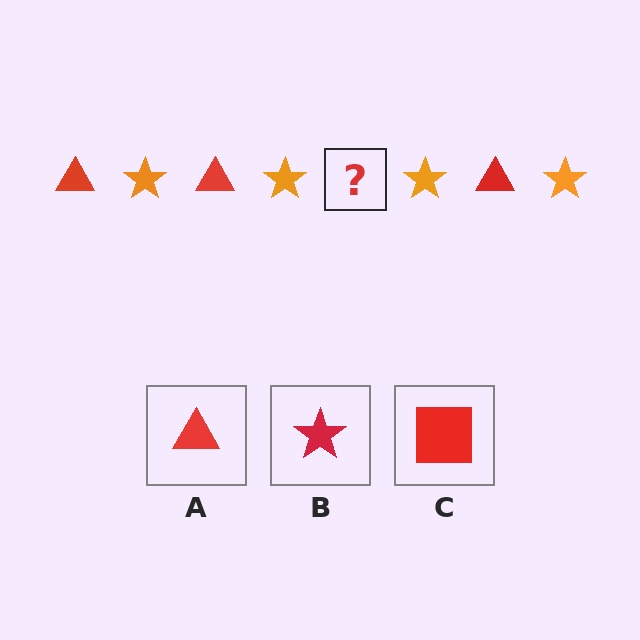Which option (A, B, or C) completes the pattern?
A.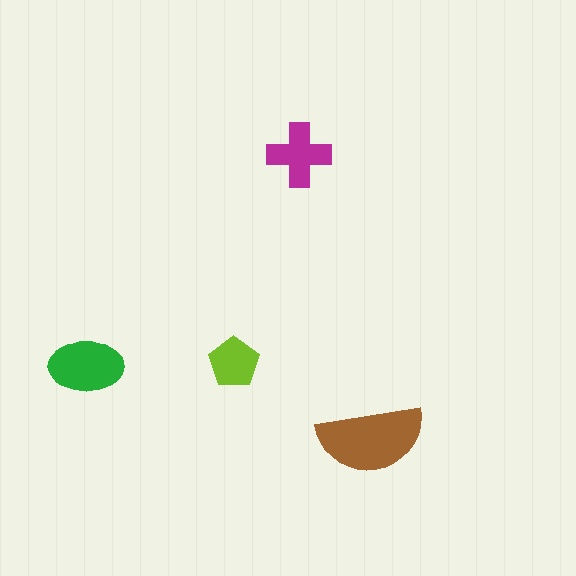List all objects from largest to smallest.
The brown semicircle, the green ellipse, the magenta cross, the lime pentagon.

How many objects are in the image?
There are 4 objects in the image.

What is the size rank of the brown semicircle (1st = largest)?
1st.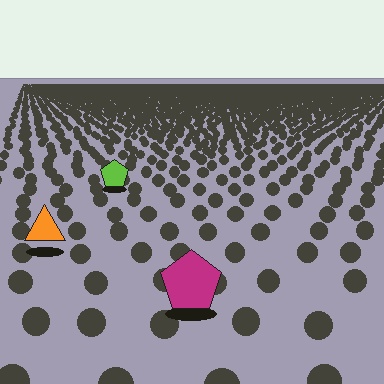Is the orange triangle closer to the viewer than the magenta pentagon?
No. The magenta pentagon is closer — you can tell from the texture gradient: the ground texture is coarser near it.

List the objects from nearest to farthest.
From nearest to farthest: the magenta pentagon, the orange triangle, the lime pentagon.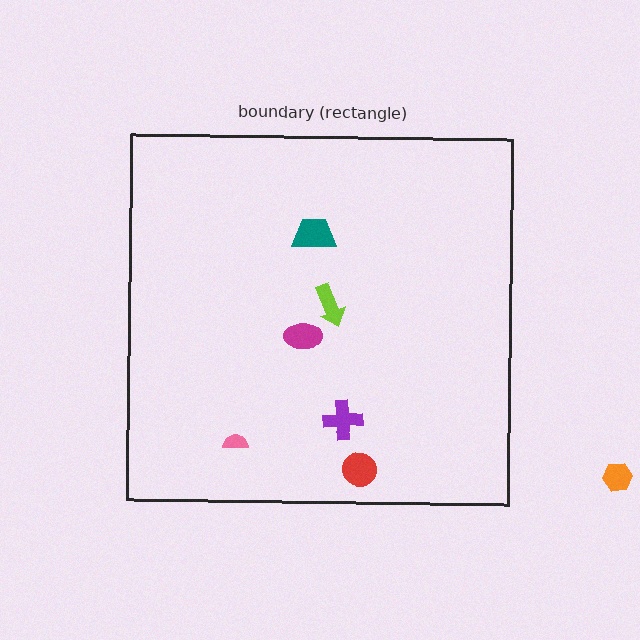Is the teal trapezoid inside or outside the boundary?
Inside.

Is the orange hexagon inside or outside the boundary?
Outside.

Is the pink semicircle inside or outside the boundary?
Inside.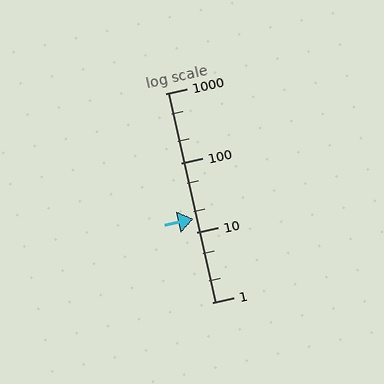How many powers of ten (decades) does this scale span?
The scale spans 3 decades, from 1 to 1000.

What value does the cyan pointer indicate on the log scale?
The pointer indicates approximately 16.